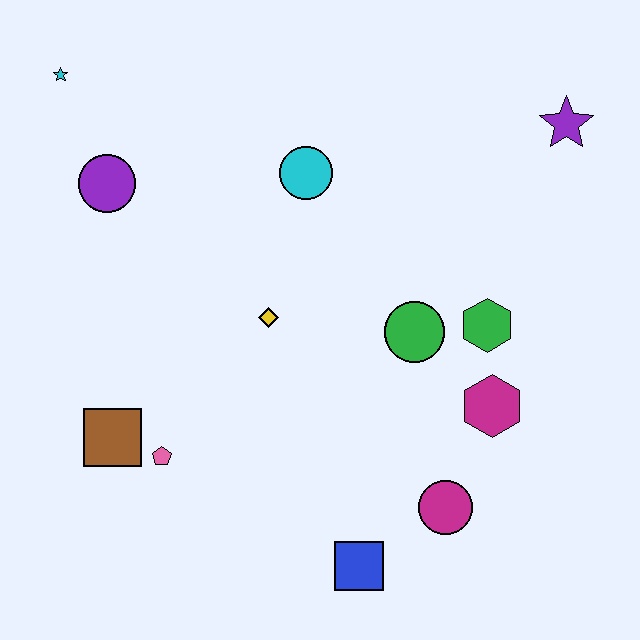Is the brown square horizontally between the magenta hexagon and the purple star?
No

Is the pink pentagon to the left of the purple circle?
No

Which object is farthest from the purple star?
The brown square is farthest from the purple star.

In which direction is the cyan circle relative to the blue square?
The cyan circle is above the blue square.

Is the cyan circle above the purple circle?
Yes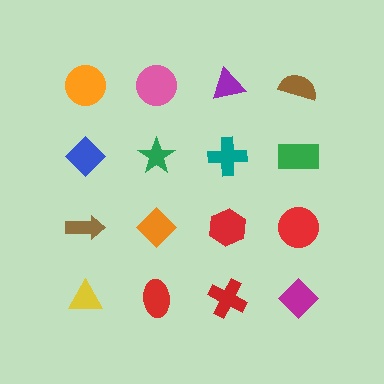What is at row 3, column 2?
An orange diamond.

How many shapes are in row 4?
4 shapes.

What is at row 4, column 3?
A red cross.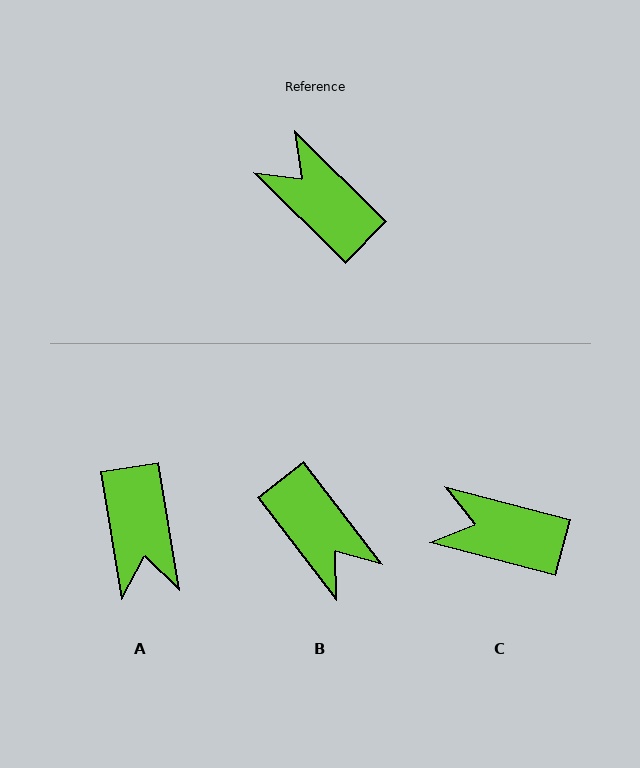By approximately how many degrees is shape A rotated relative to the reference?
Approximately 143 degrees counter-clockwise.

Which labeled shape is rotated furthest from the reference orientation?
B, about 172 degrees away.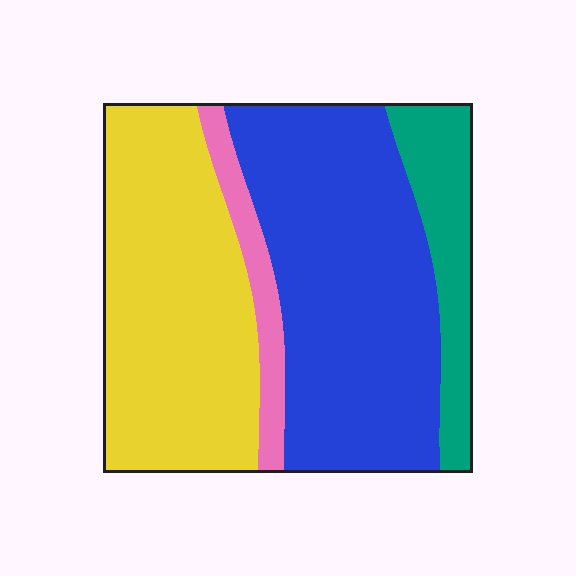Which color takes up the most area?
Blue, at roughly 45%.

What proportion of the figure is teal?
Teal covers around 15% of the figure.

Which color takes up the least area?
Pink, at roughly 5%.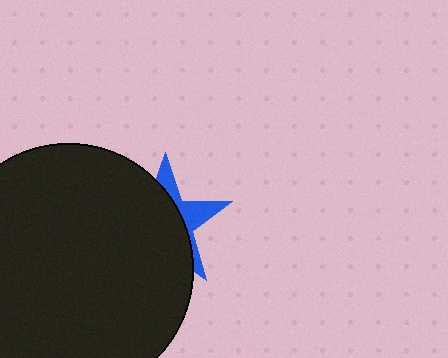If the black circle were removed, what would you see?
You would see the complete blue star.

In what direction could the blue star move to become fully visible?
The blue star could move right. That would shift it out from behind the black circle entirely.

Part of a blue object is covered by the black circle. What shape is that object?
It is a star.